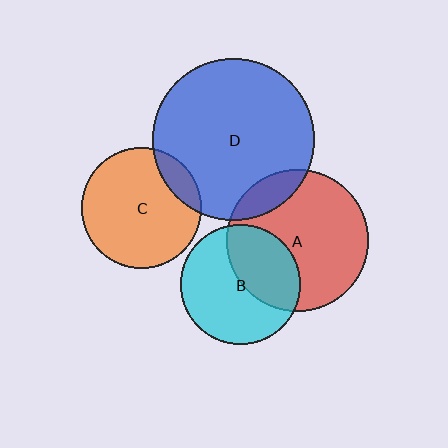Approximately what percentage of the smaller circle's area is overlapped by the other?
Approximately 15%.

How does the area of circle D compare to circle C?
Approximately 1.8 times.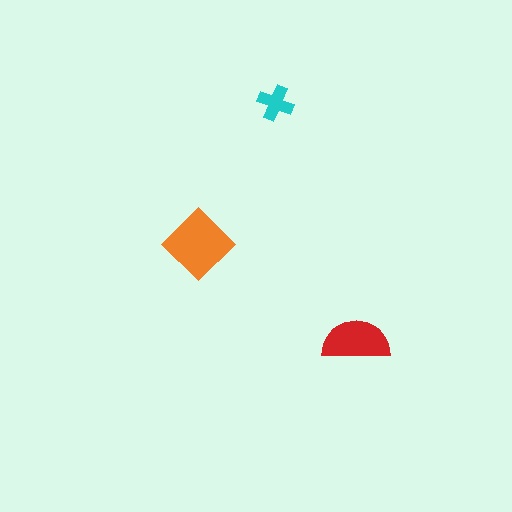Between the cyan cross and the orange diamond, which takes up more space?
The orange diamond.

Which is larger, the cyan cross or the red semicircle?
The red semicircle.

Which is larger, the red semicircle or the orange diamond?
The orange diamond.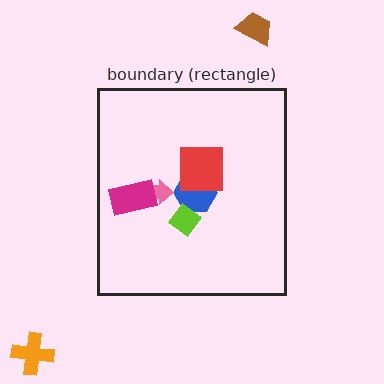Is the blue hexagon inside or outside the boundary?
Inside.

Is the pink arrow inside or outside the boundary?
Inside.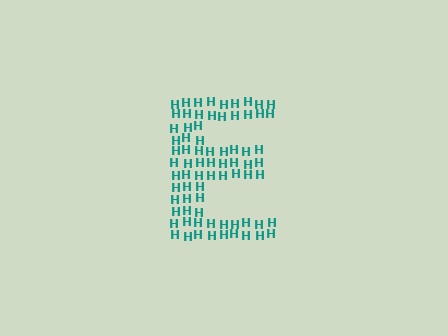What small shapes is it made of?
It is made of small letter H's.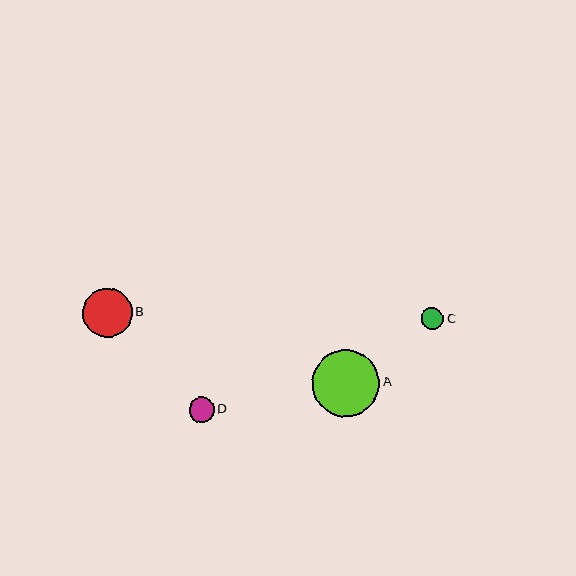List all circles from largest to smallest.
From largest to smallest: A, B, D, C.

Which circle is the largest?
Circle A is the largest with a size of approximately 67 pixels.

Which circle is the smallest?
Circle C is the smallest with a size of approximately 23 pixels.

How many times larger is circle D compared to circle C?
Circle D is approximately 1.1 times the size of circle C.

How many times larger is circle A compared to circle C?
Circle A is approximately 3.0 times the size of circle C.